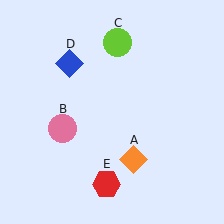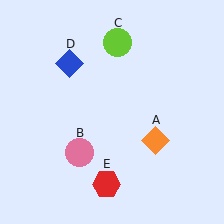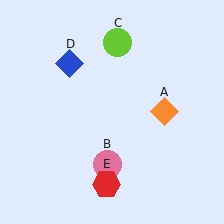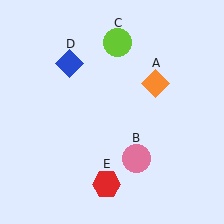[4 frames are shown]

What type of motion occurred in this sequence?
The orange diamond (object A), pink circle (object B) rotated counterclockwise around the center of the scene.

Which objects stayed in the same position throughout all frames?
Lime circle (object C) and blue diamond (object D) and red hexagon (object E) remained stationary.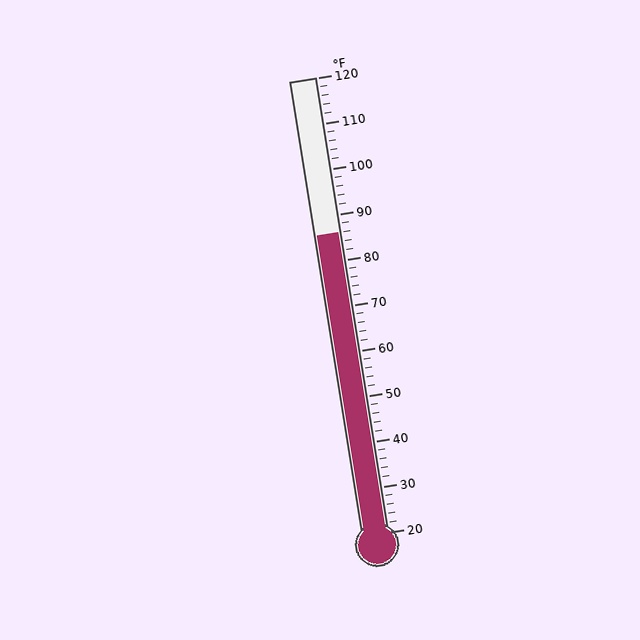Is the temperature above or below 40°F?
The temperature is above 40°F.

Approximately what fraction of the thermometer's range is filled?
The thermometer is filled to approximately 65% of its range.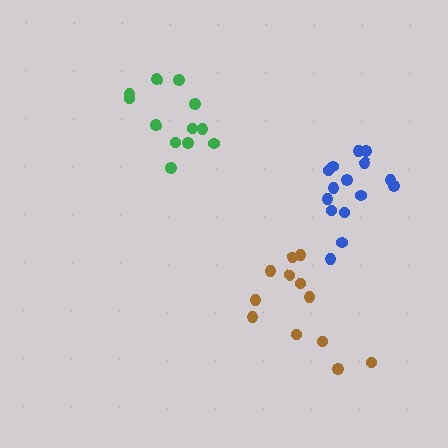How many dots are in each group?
Group 1: 12 dots, Group 2: 12 dots, Group 3: 15 dots (39 total).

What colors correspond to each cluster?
The clusters are colored: brown, green, blue.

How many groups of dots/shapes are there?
There are 3 groups.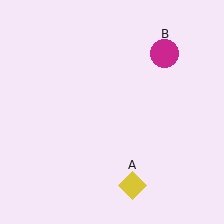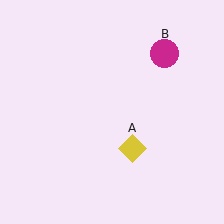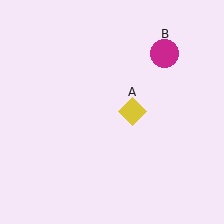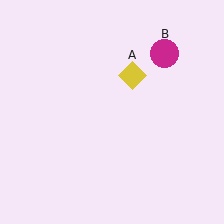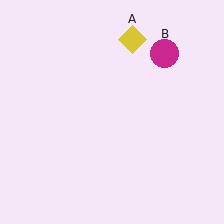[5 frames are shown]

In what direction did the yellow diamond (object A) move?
The yellow diamond (object A) moved up.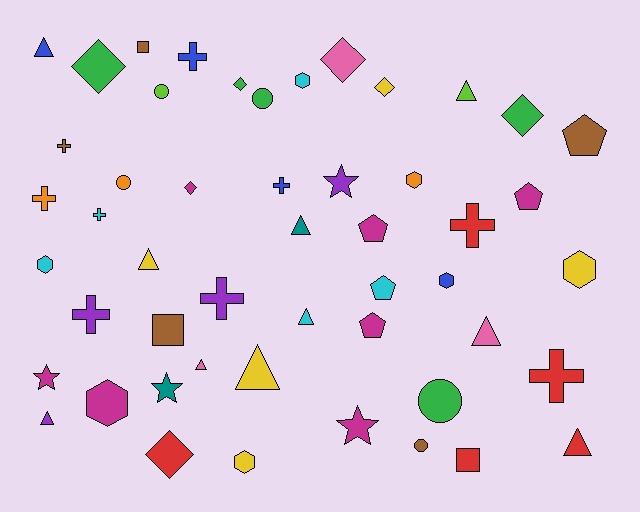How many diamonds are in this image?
There are 7 diamonds.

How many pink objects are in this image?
There are 3 pink objects.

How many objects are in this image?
There are 50 objects.